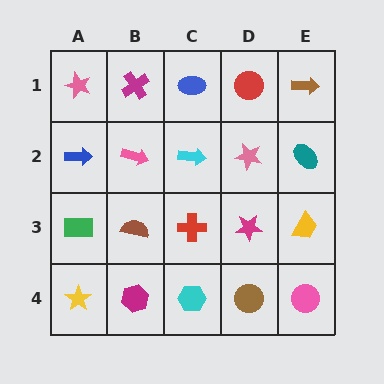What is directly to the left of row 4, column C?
A magenta hexagon.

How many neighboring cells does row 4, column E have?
2.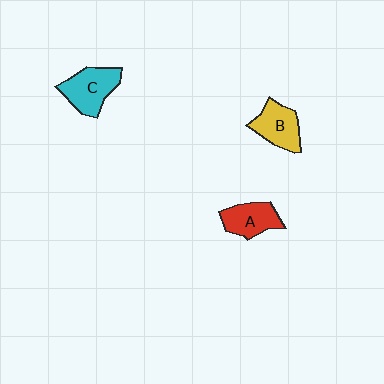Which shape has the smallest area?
Shape A (red).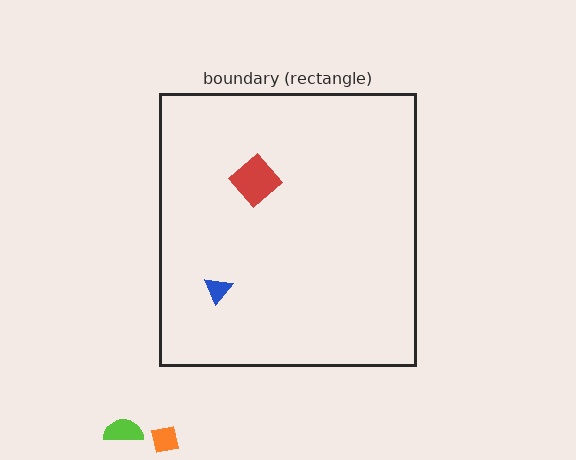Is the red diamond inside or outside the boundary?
Inside.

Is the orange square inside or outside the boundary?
Outside.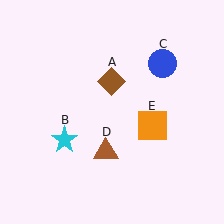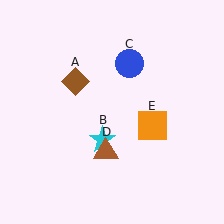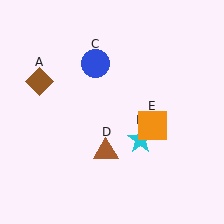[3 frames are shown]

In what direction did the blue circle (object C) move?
The blue circle (object C) moved left.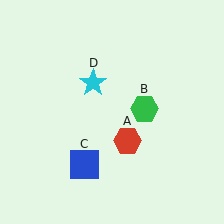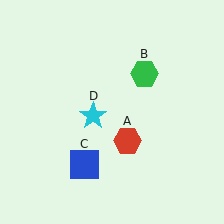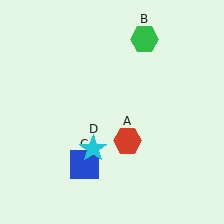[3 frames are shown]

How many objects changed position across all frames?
2 objects changed position: green hexagon (object B), cyan star (object D).